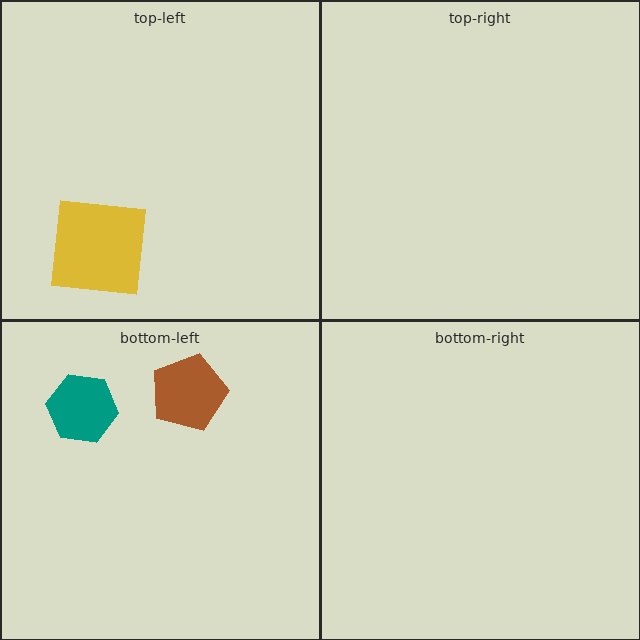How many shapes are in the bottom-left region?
2.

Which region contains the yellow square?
The top-left region.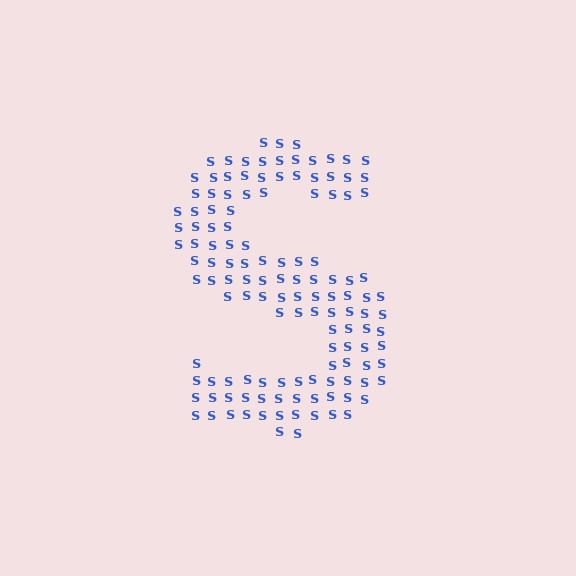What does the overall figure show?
The overall figure shows the letter S.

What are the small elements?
The small elements are letter S's.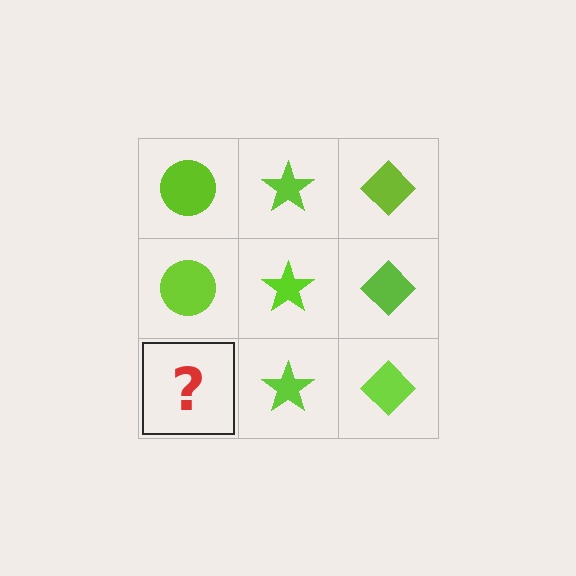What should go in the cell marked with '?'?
The missing cell should contain a lime circle.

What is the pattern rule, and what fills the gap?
The rule is that each column has a consistent shape. The gap should be filled with a lime circle.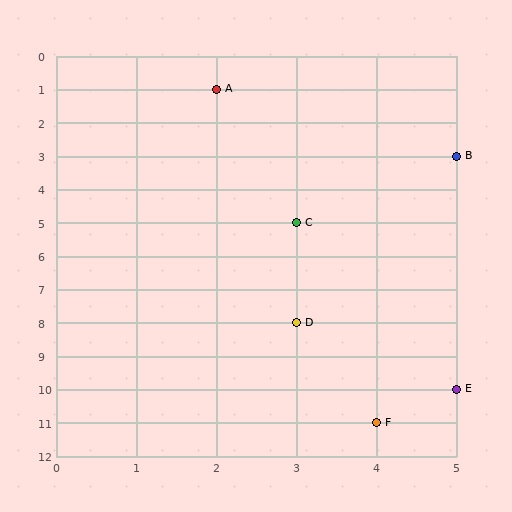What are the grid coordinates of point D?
Point D is at grid coordinates (3, 8).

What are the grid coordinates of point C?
Point C is at grid coordinates (3, 5).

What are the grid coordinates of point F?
Point F is at grid coordinates (4, 11).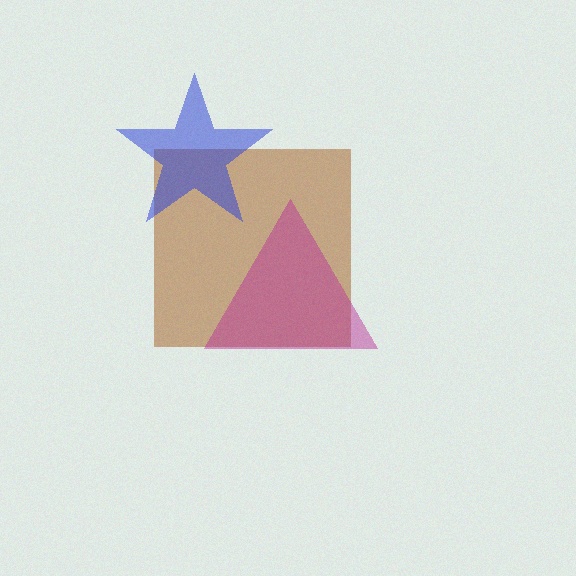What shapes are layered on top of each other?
The layered shapes are: a brown square, a blue star, a magenta triangle.